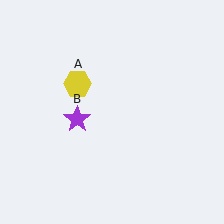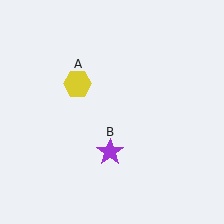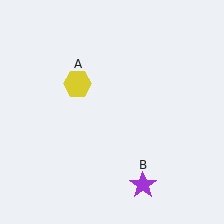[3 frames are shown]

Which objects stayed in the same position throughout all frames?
Yellow hexagon (object A) remained stationary.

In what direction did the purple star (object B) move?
The purple star (object B) moved down and to the right.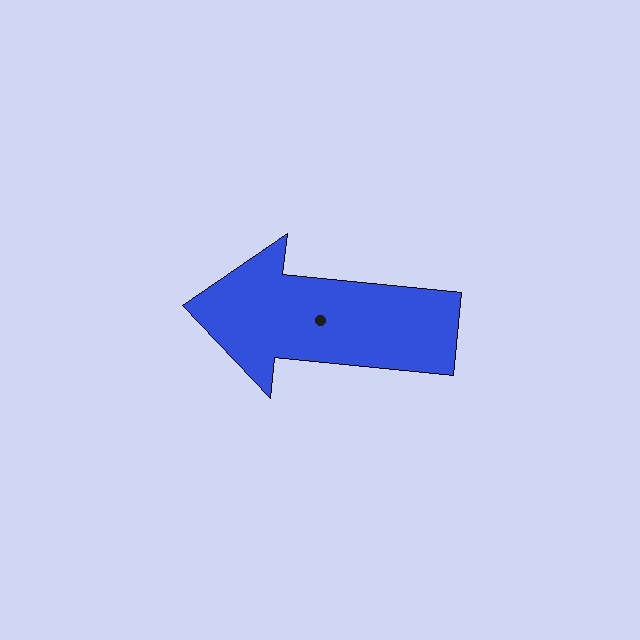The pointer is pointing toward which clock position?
Roughly 9 o'clock.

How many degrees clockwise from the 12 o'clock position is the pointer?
Approximately 276 degrees.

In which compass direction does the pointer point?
West.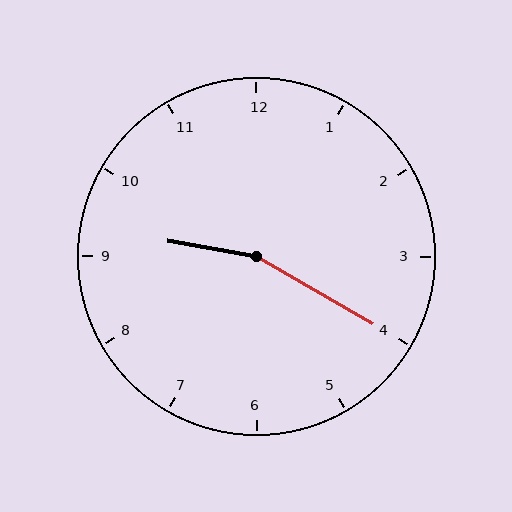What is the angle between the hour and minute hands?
Approximately 160 degrees.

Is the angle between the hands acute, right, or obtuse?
It is obtuse.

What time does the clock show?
9:20.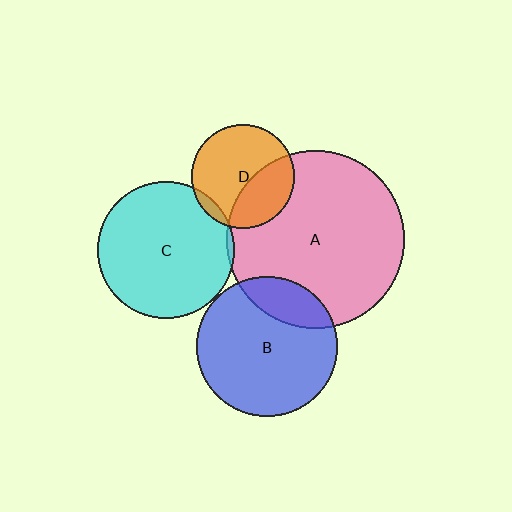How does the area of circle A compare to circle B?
Approximately 1.6 times.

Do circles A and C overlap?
Yes.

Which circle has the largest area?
Circle A (pink).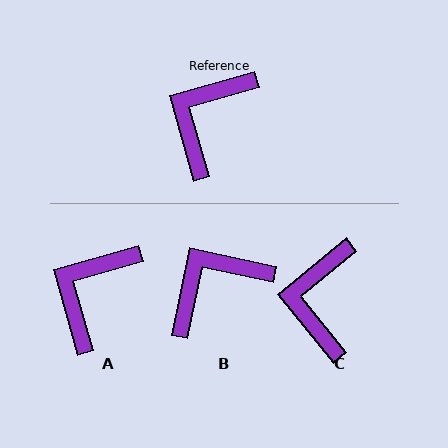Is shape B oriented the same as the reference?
No, it is off by about 27 degrees.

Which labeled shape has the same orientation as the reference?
A.